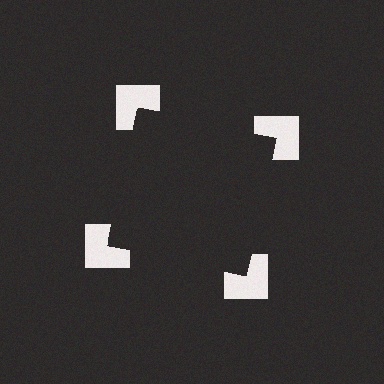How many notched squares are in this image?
There are 4 — one at each vertex of the illusory square.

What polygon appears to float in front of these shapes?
An illusory square — its edges are inferred from the aligned wedge cuts in the notched squares, not physically drawn.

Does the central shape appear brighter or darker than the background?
It typically appears slightly darker than the background, even though no actual brightness change is drawn.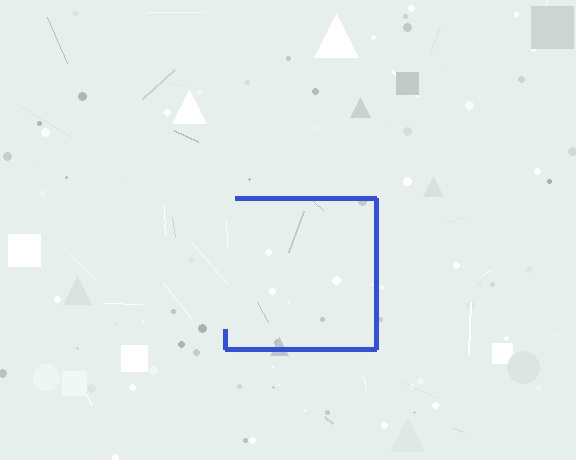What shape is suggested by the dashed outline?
The dashed outline suggests a square.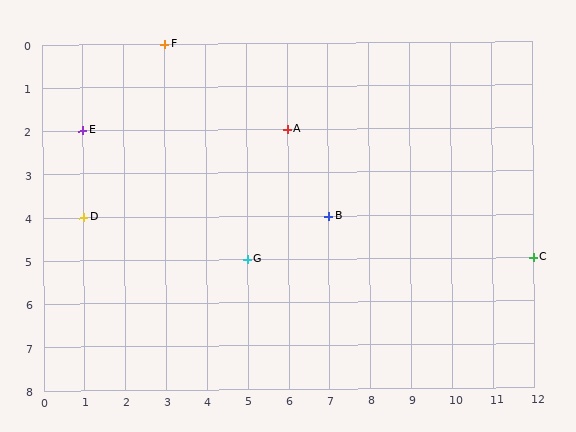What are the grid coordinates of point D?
Point D is at grid coordinates (1, 4).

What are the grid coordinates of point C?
Point C is at grid coordinates (12, 5).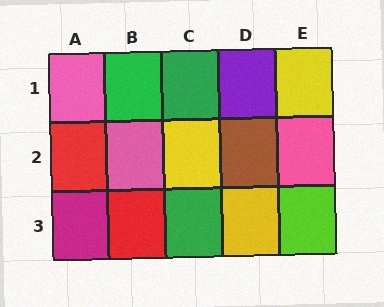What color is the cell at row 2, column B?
Pink.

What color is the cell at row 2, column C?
Yellow.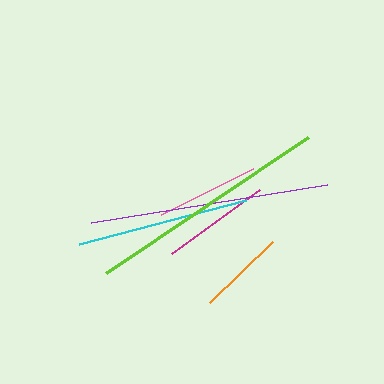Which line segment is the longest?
The lime line is the longest at approximately 244 pixels.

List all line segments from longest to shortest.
From longest to shortest: lime, purple, cyan, magenta, pink, orange.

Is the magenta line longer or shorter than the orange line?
The magenta line is longer than the orange line.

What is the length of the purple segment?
The purple segment is approximately 239 pixels long.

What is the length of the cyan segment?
The cyan segment is approximately 173 pixels long.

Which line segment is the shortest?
The orange line is the shortest at approximately 87 pixels.